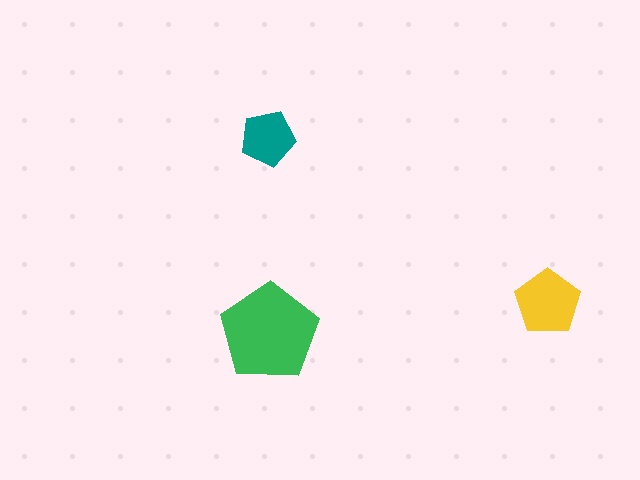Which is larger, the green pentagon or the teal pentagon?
The green one.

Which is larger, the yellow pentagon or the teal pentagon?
The yellow one.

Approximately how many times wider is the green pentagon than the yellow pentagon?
About 1.5 times wider.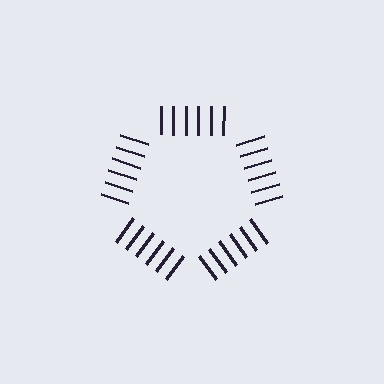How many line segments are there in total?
30 — 6 along each of the 5 edges.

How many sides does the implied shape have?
5 sides — the line-ends trace a pentagon.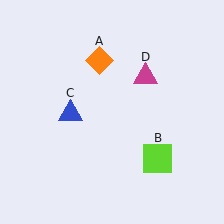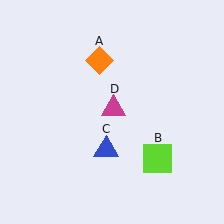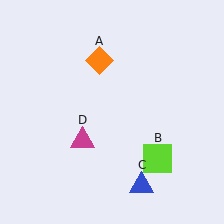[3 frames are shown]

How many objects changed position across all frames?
2 objects changed position: blue triangle (object C), magenta triangle (object D).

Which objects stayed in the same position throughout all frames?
Orange diamond (object A) and lime square (object B) remained stationary.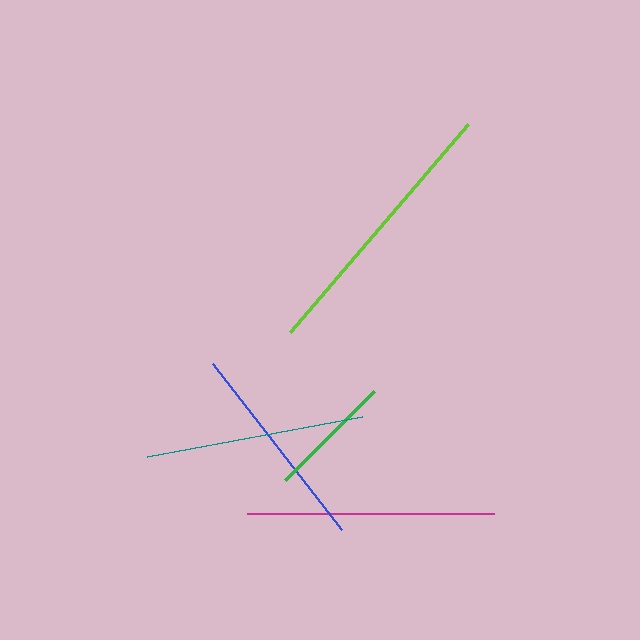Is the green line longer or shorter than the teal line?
The teal line is longer than the green line.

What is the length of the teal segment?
The teal segment is approximately 219 pixels long.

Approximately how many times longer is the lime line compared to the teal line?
The lime line is approximately 1.2 times the length of the teal line.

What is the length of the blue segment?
The blue segment is approximately 211 pixels long.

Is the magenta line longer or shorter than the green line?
The magenta line is longer than the green line.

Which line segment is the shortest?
The green line is the shortest at approximately 125 pixels.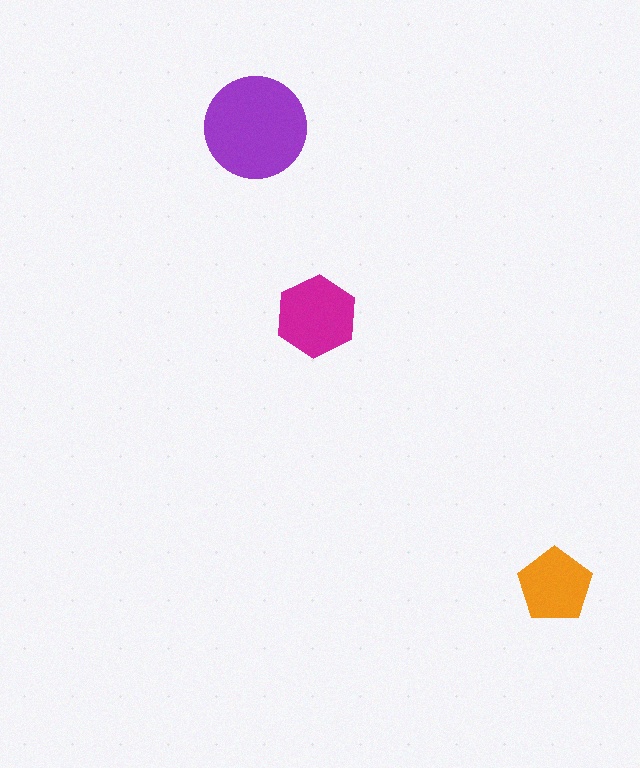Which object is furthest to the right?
The orange pentagon is rightmost.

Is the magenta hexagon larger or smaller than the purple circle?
Smaller.